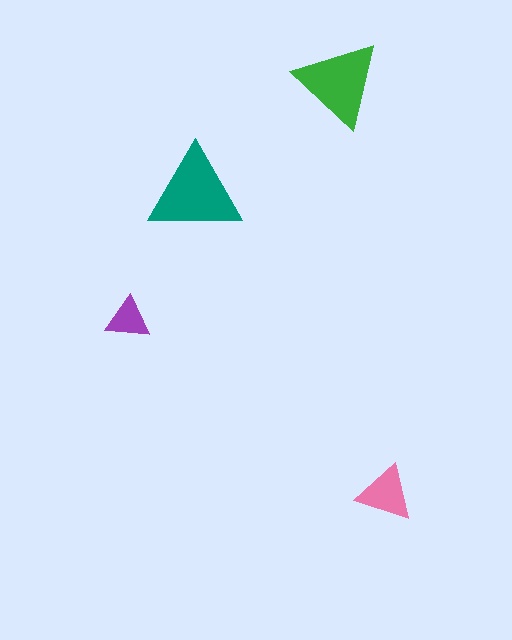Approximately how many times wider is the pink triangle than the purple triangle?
About 1.5 times wider.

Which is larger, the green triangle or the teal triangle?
The teal one.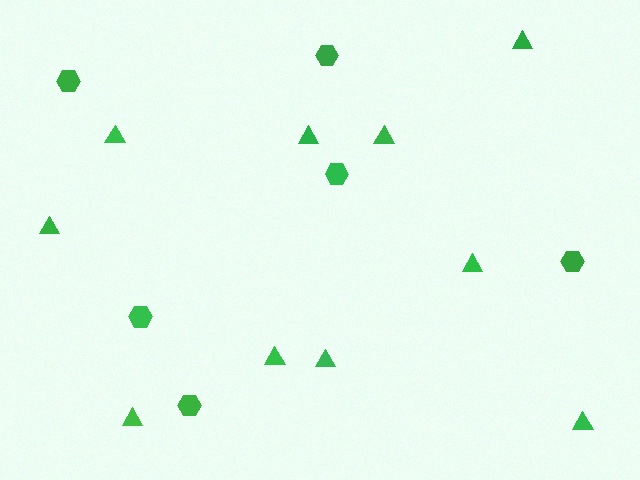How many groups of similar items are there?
There are 2 groups: one group of hexagons (6) and one group of triangles (10).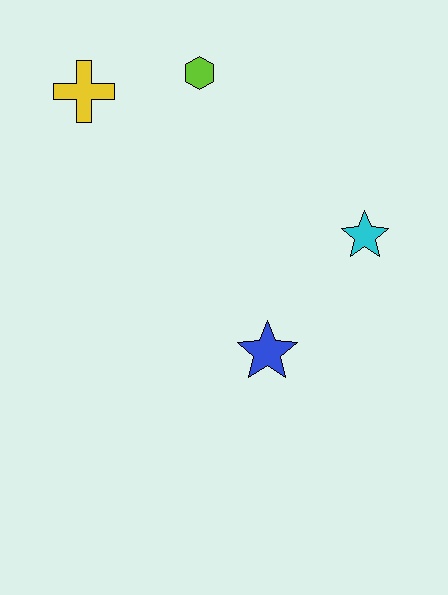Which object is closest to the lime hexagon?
The yellow cross is closest to the lime hexagon.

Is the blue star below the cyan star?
Yes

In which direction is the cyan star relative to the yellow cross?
The cyan star is to the right of the yellow cross.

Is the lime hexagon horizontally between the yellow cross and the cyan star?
Yes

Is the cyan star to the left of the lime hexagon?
No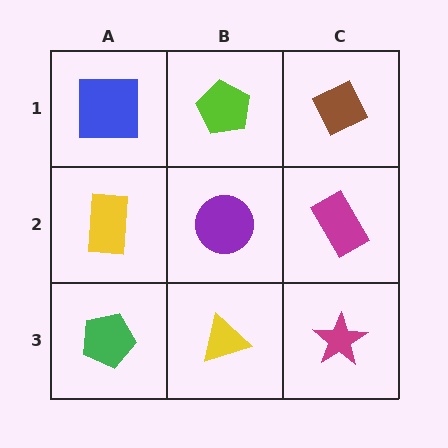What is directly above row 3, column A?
A yellow rectangle.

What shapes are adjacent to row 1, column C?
A magenta rectangle (row 2, column C), a lime pentagon (row 1, column B).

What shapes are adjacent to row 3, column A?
A yellow rectangle (row 2, column A), a yellow triangle (row 3, column B).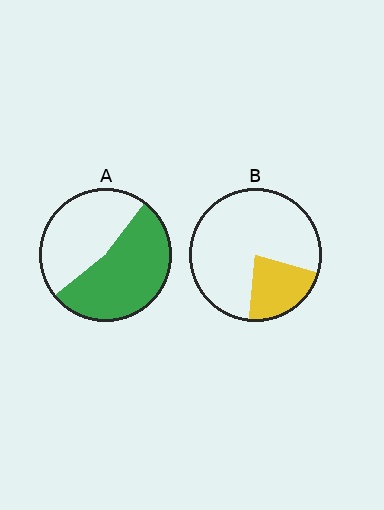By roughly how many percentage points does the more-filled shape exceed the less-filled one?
By roughly 30 percentage points (A over B).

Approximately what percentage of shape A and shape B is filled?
A is approximately 55% and B is approximately 25%.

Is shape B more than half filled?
No.